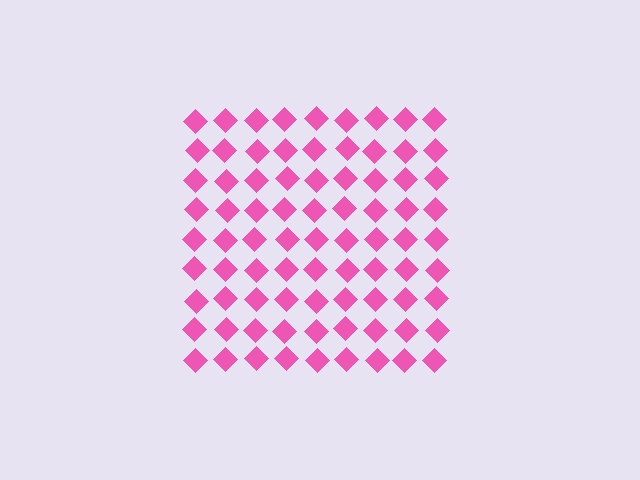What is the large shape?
The large shape is a square.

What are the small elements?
The small elements are diamonds.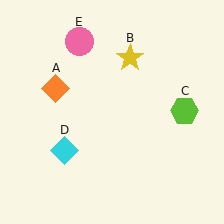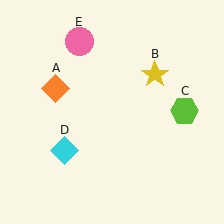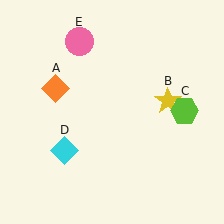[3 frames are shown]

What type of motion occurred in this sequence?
The yellow star (object B) rotated clockwise around the center of the scene.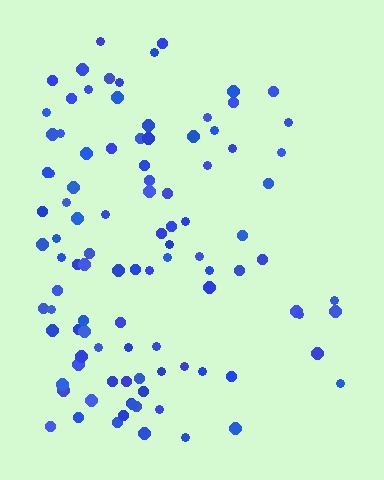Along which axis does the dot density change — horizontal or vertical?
Horizontal.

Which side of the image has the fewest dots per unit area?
The right.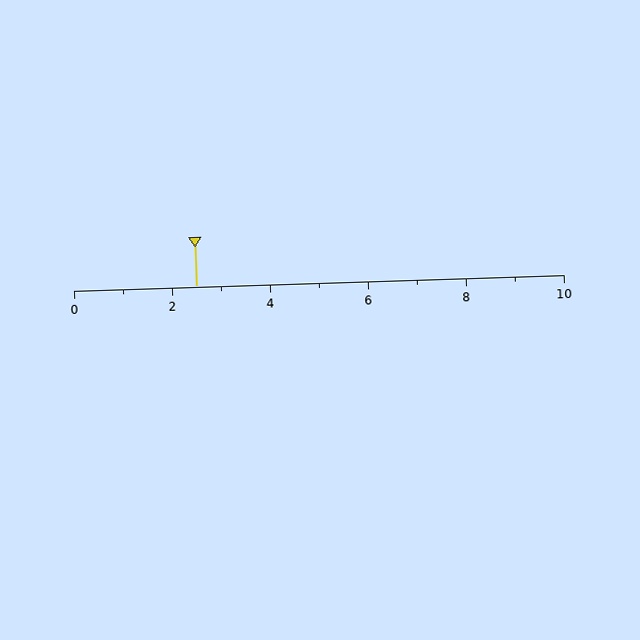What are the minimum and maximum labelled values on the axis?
The axis runs from 0 to 10.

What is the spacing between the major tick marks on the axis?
The major ticks are spaced 2 apart.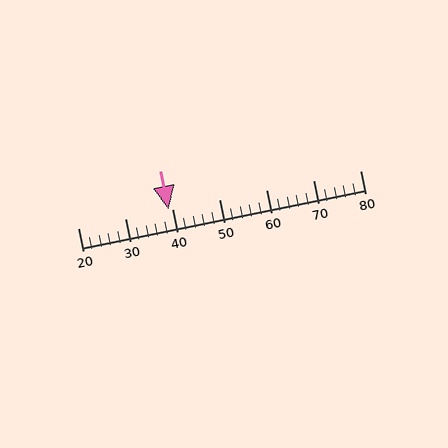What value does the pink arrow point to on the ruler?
The pink arrow points to approximately 39.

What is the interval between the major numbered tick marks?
The major tick marks are spaced 10 units apart.